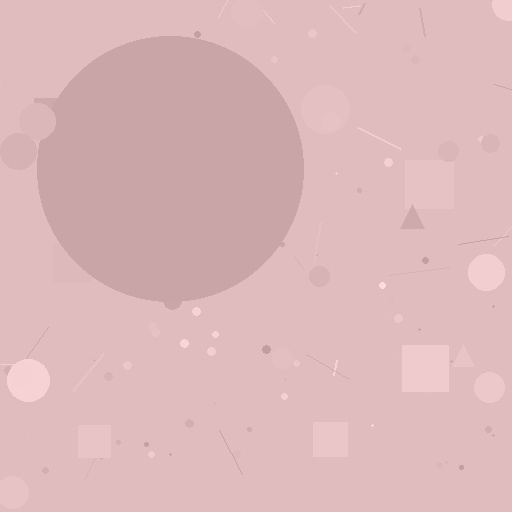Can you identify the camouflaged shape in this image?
The camouflaged shape is a circle.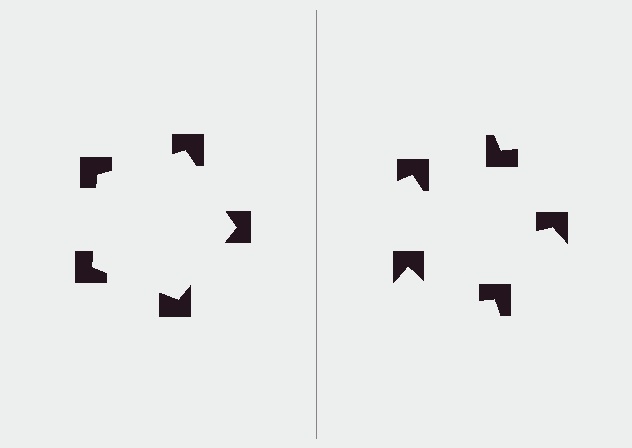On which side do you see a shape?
An illusory pentagon appears on the left side. On the right side the wedge cuts are rotated, so no coherent shape forms.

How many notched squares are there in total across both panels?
10 — 5 on each side.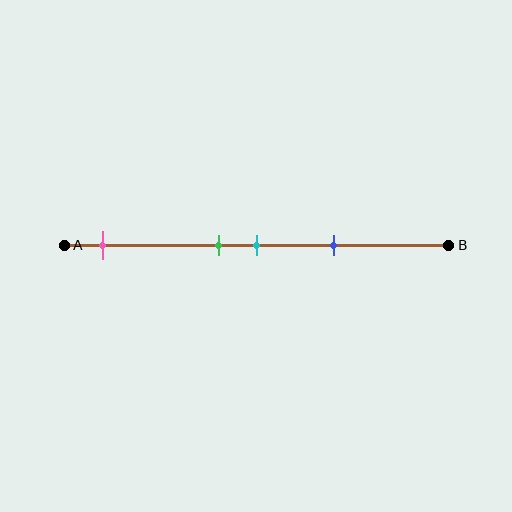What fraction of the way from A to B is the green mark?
The green mark is approximately 40% (0.4) of the way from A to B.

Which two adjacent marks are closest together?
The green and cyan marks are the closest adjacent pair.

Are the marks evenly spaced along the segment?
No, the marks are not evenly spaced.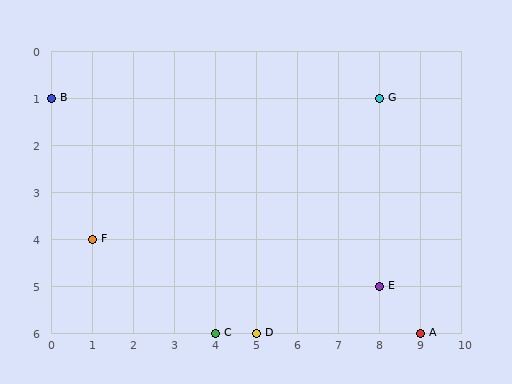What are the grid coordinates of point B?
Point B is at grid coordinates (0, 1).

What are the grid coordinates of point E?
Point E is at grid coordinates (8, 5).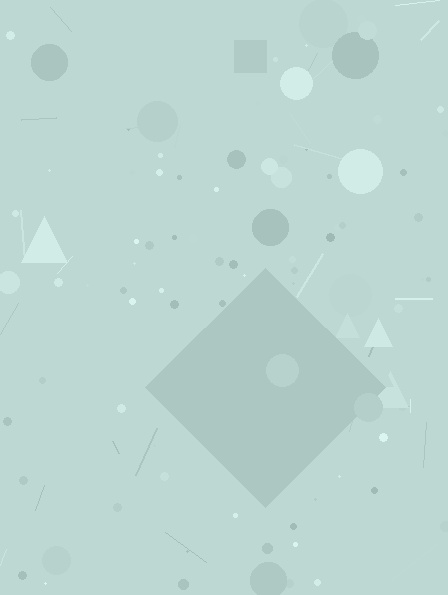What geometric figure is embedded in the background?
A diamond is embedded in the background.